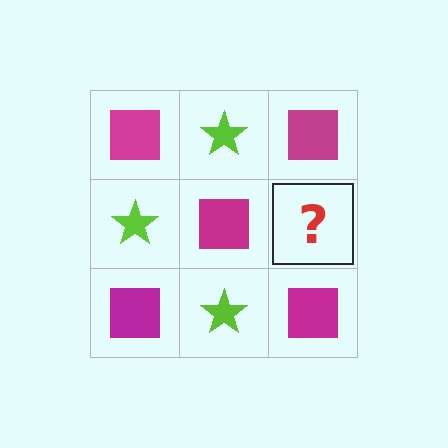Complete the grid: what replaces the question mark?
The question mark should be replaced with a lime star.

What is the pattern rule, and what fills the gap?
The rule is that it alternates magenta square and lime star in a checkerboard pattern. The gap should be filled with a lime star.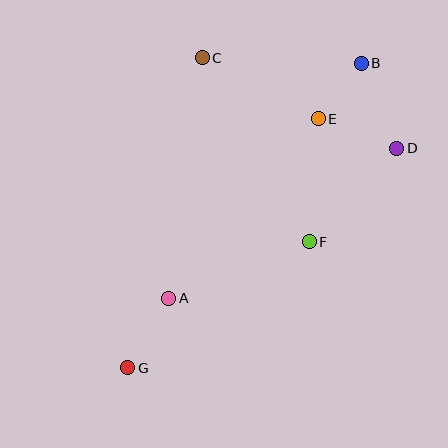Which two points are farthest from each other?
Points B and G are farthest from each other.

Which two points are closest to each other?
Points B and E are closest to each other.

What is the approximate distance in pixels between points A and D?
The distance between A and D is approximately 273 pixels.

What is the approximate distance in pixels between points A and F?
The distance between A and F is approximately 151 pixels.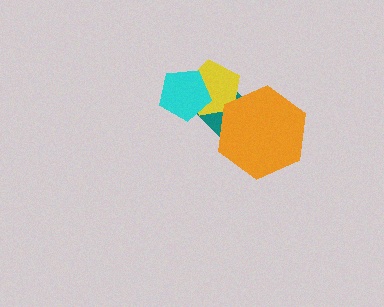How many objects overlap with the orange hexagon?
2 objects overlap with the orange hexagon.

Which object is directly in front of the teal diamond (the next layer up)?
The yellow pentagon is directly in front of the teal diamond.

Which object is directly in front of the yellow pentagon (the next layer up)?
The orange hexagon is directly in front of the yellow pentagon.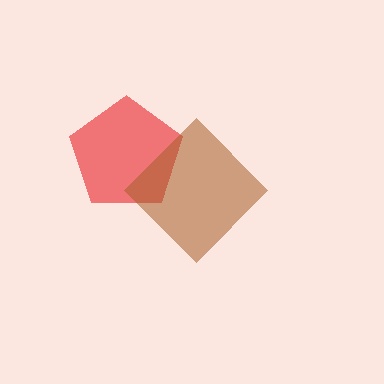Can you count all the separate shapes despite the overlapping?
Yes, there are 2 separate shapes.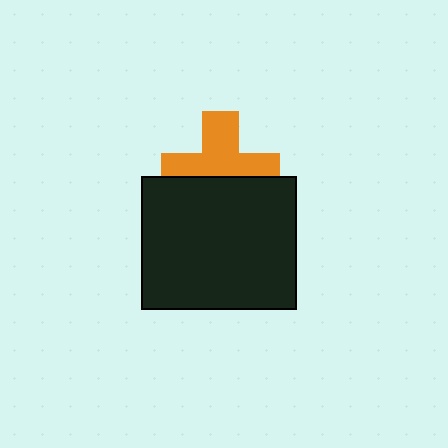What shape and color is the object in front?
The object in front is a black rectangle.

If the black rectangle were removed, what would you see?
You would see the complete orange cross.